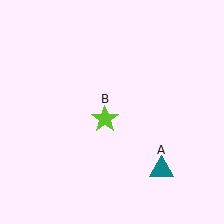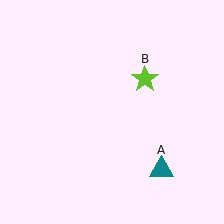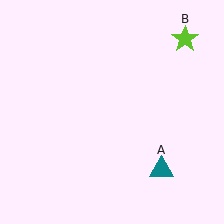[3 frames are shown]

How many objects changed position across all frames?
1 object changed position: lime star (object B).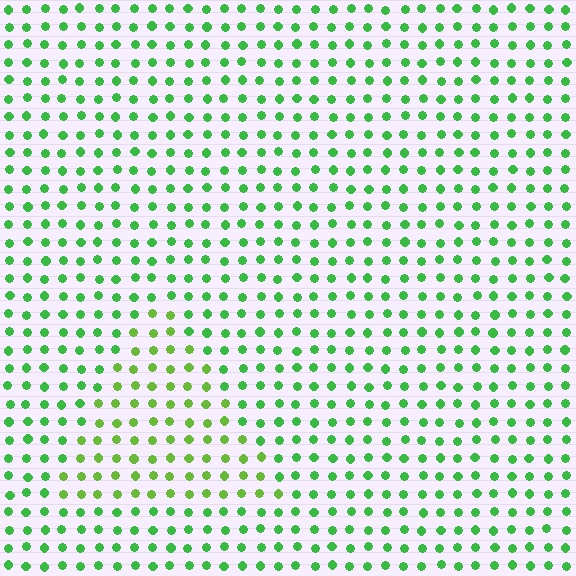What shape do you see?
I see a triangle.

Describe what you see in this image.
The image is filled with small green elements in a uniform arrangement. A triangle-shaped region is visible where the elements are tinted to a slightly different hue, forming a subtle color boundary.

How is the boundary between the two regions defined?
The boundary is defined purely by a slight shift in hue (about 27 degrees). Spacing, size, and orientation are identical on both sides.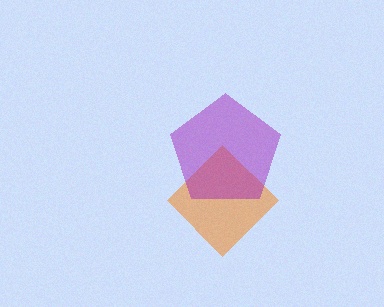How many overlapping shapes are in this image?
There are 2 overlapping shapes in the image.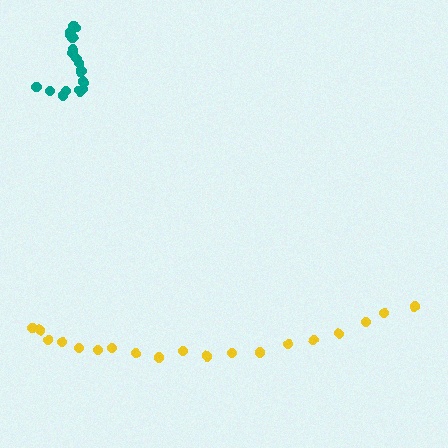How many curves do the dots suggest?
There are 2 distinct paths.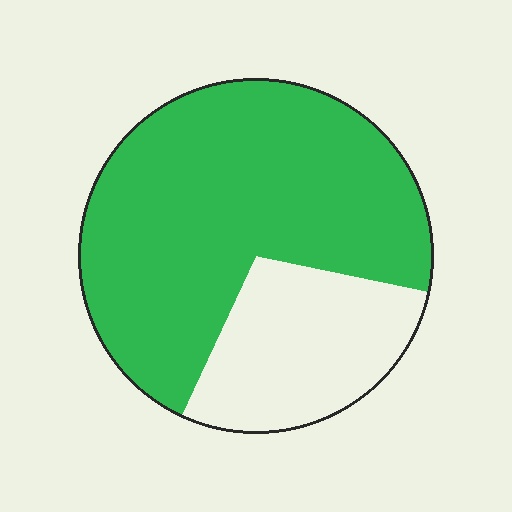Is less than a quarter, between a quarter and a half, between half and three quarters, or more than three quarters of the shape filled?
Between half and three quarters.